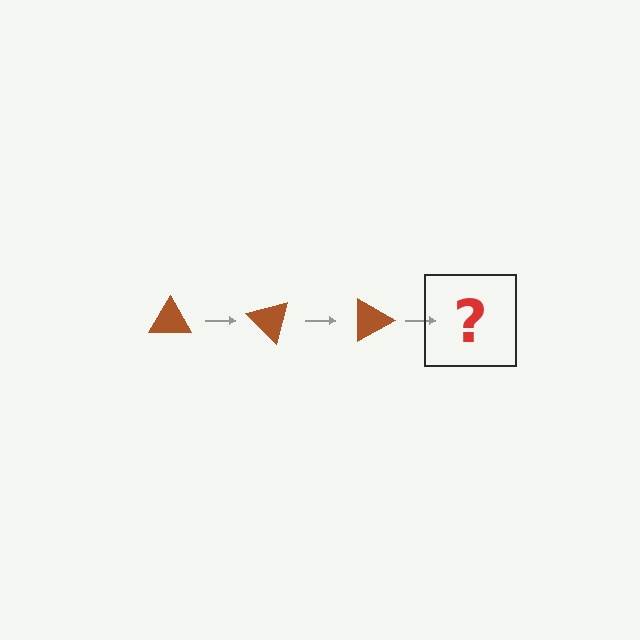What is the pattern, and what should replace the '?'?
The pattern is that the triangle rotates 45 degrees each step. The '?' should be a brown triangle rotated 135 degrees.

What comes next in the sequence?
The next element should be a brown triangle rotated 135 degrees.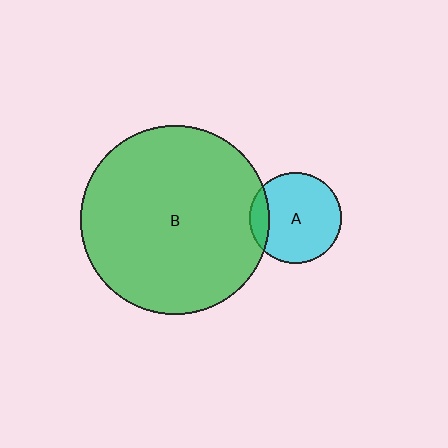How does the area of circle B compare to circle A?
Approximately 4.3 times.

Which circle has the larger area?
Circle B (green).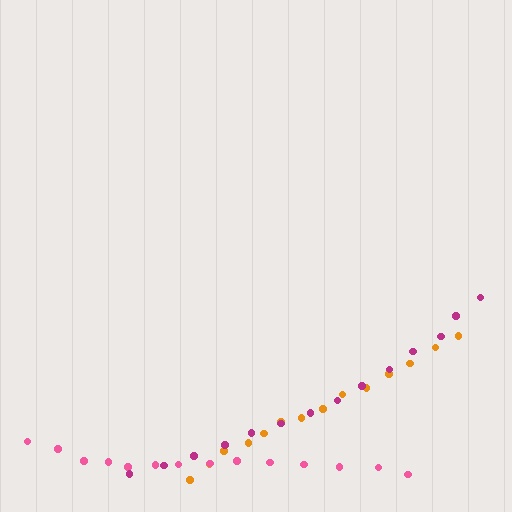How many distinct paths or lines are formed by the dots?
There are 3 distinct paths.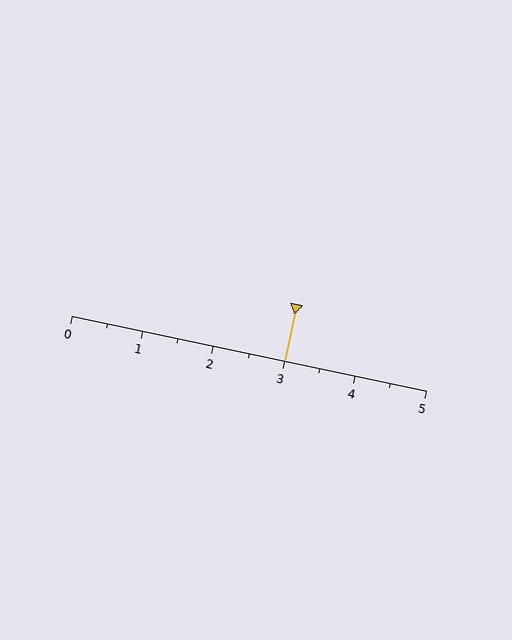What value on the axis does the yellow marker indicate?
The marker indicates approximately 3.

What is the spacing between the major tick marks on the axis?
The major ticks are spaced 1 apart.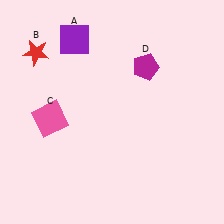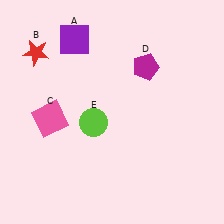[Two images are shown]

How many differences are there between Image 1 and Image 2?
There is 1 difference between the two images.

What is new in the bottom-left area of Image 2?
A lime circle (E) was added in the bottom-left area of Image 2.